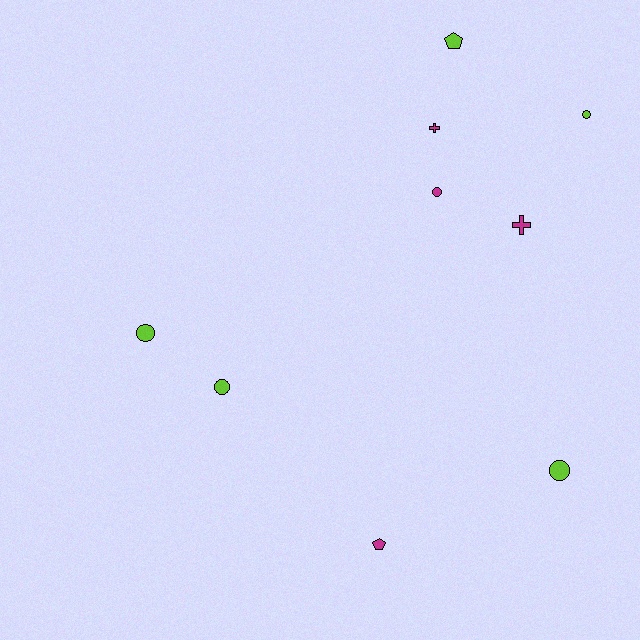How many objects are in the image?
There are 9 objects.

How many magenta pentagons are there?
There is 1 magenta pentagon.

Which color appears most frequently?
Lime, with 5 objects.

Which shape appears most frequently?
Circle, with 5 objects.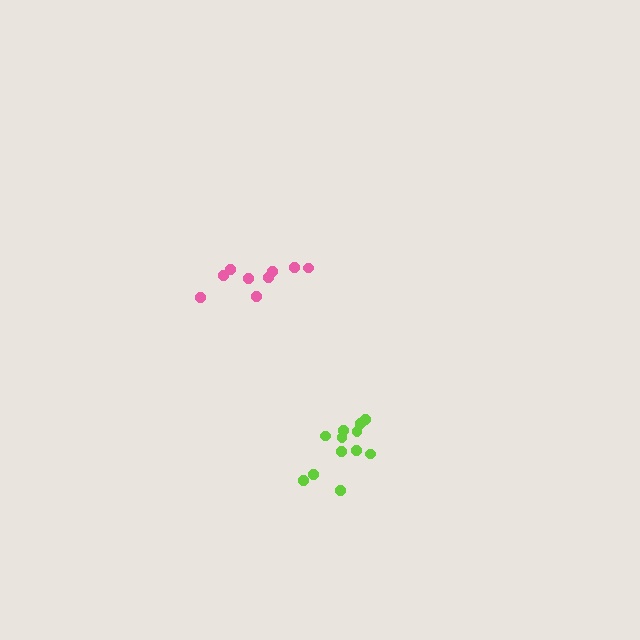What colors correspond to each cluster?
The clusters are colored: lime, pink.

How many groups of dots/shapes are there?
There are 2 groups.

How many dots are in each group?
Group 1: 12 dots, Group 2: 9 dots (21 total).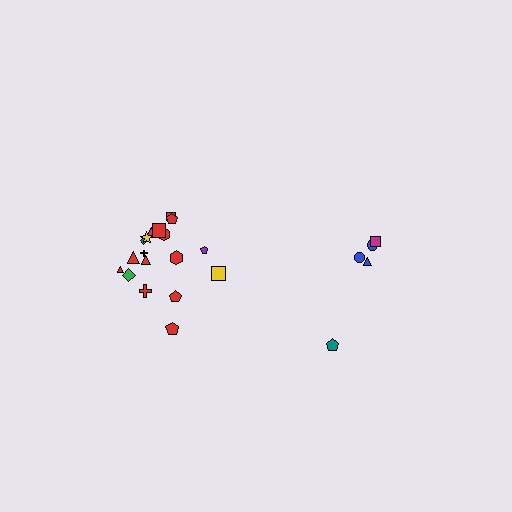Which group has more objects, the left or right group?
The left group.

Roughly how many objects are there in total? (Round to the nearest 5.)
Roughly 25 objects in total.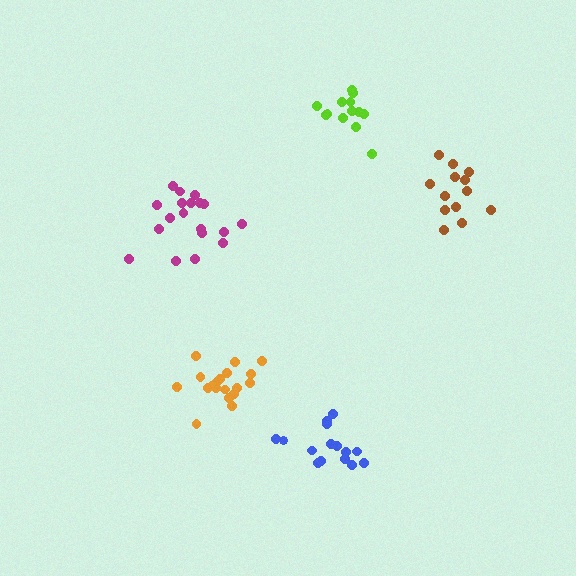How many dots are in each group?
Group 1: 15 dots, Group 2: 13 dots, Group 3: 19 dots, Group 4: 19 dots, Group 5: 13 dots (79 total).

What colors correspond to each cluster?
The clusters are colored: blue, brown, orange, magenta, lime.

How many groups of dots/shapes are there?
There are 5 groups.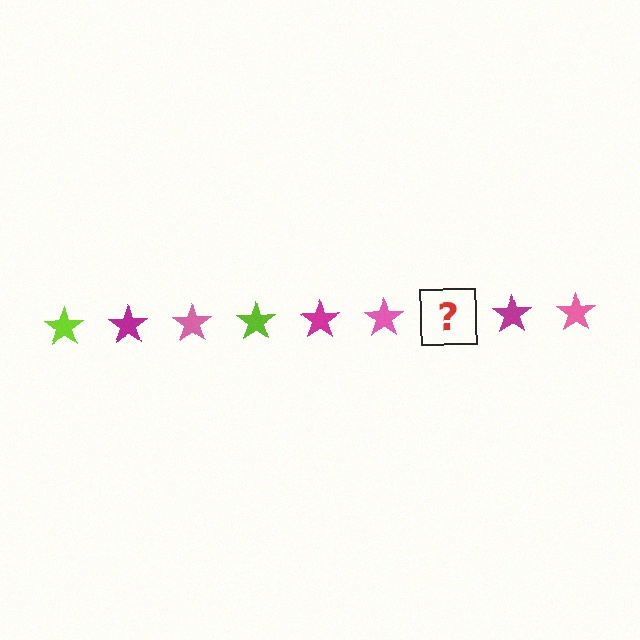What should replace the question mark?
The question mark should be replaced with a lime star.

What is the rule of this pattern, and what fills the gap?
The rule is that the pattern cycles through lime, magenta, pink stars. The gap should be filled with a lime star.